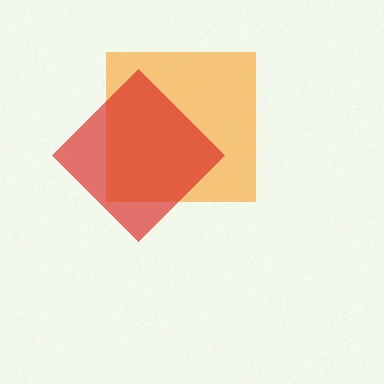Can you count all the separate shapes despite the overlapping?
Yes, there are 2 separate shapes.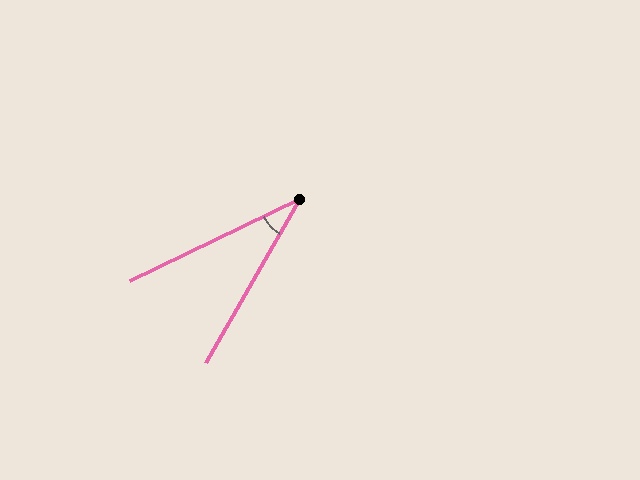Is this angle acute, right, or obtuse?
It is acute.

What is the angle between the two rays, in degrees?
Approximately 34 degrees.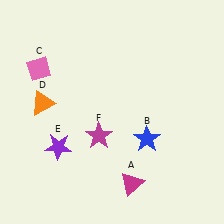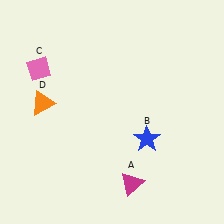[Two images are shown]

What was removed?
The magenta star (F), the purple star (E) were removed in Image 2.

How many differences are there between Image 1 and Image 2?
There are 2 differences between the two images.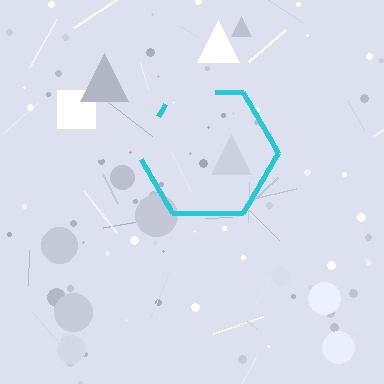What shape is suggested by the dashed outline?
The dashed outline suggests a hexagon.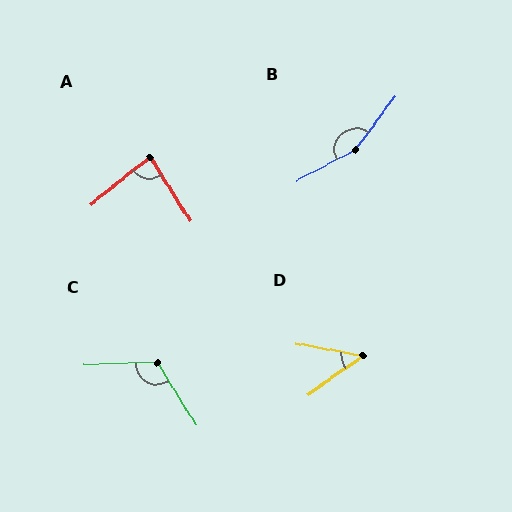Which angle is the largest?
B, at approximately 154 degrees.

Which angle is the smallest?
D, at approximately 46 degrees.